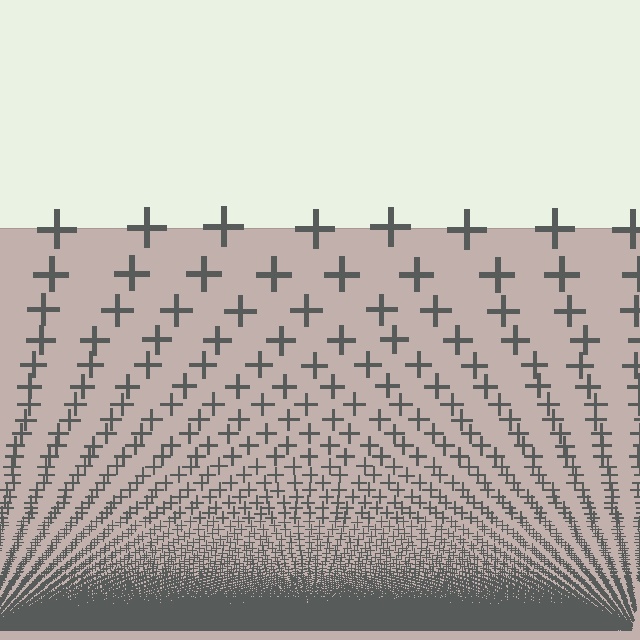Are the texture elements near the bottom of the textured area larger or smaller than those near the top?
Smaller. The gradient is inverted — elements near the bottom are smaller and denser.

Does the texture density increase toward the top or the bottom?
Density increases toward the bottom.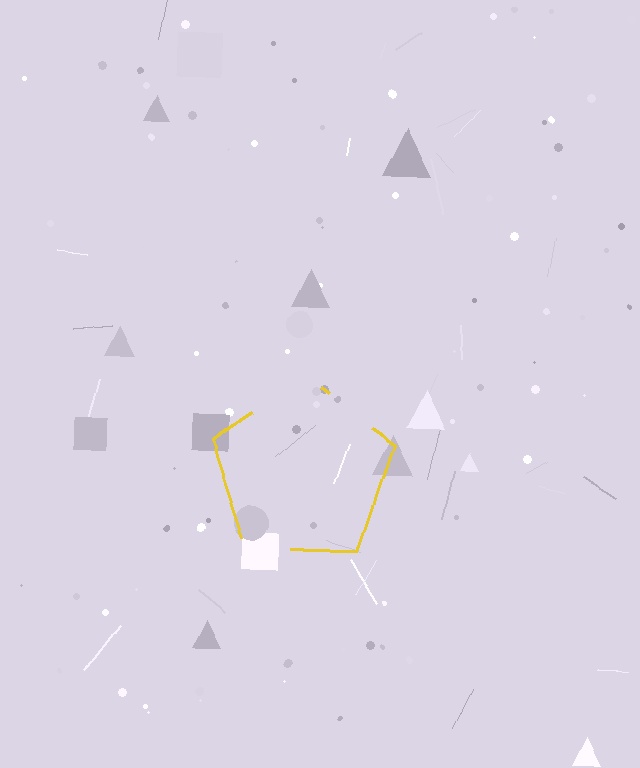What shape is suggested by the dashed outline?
The dashed outline suggests a pentagon.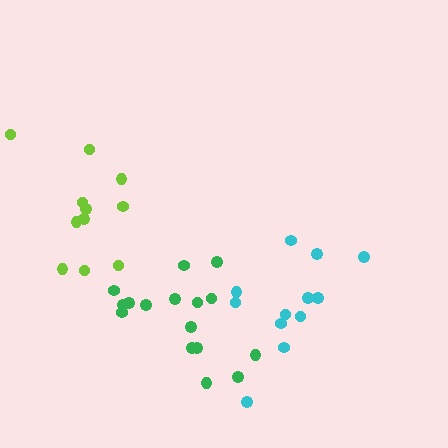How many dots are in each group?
Group 1: 11 dots, Group 2: 12 dots, Group 3: 16 dots (39 total).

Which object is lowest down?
The cyan cluster is bottommost.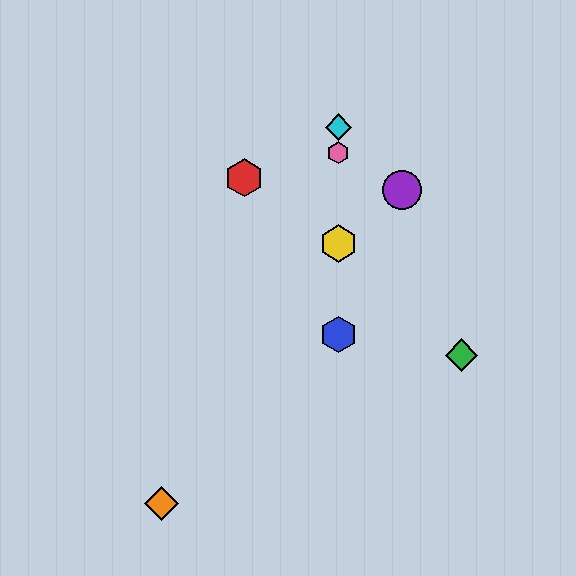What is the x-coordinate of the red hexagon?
The red hexagon is at x≈244.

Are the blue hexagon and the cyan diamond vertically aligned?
Yes, both are at x≈338.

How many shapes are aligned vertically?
4 shapes (the blue hexagon, the yellow hexagon, the cyan diamond, the pink hexagon) are aligned vertically.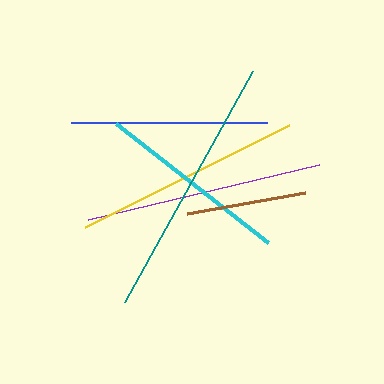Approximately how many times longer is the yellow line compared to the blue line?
The yellow line is approximately 1.2 times the length of the blue line.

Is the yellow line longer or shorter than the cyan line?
The yellow line is longer than the cyan line.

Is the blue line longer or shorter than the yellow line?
The yellow line is longer than the blue line.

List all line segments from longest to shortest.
From longest to shortest: teal, purple, yellow, blue, cyan, brown.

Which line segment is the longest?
The teal line is the longest at approximately 264 pixels.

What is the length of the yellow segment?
The yellow segment is approximately 228 pixels long.